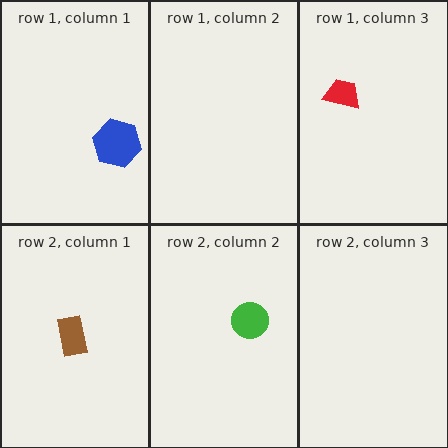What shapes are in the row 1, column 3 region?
The red trapezoid.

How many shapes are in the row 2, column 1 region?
1.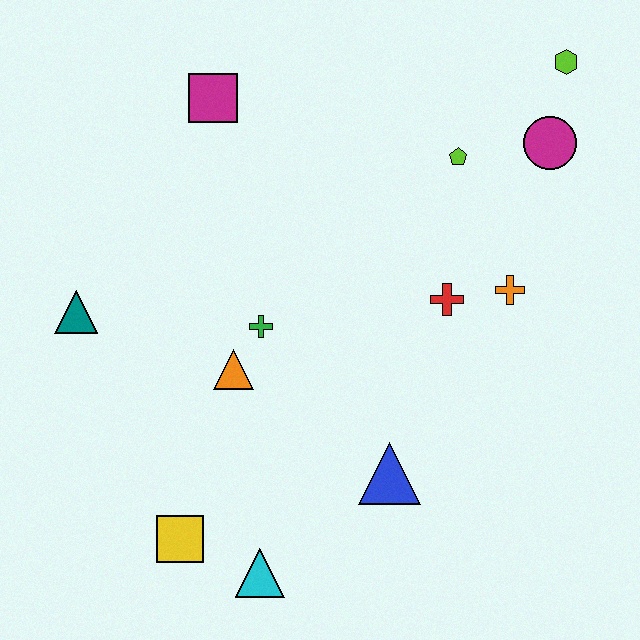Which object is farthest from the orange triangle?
The lime hexagon is farthest from the orange triangle.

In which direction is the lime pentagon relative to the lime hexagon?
The lime pentagon is to the left of the lime hexagon.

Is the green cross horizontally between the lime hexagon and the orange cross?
No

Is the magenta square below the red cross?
No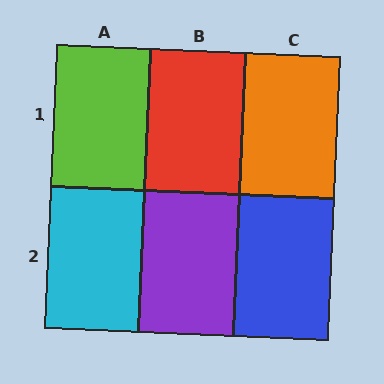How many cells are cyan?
1 cell is cyan.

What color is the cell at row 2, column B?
Purple.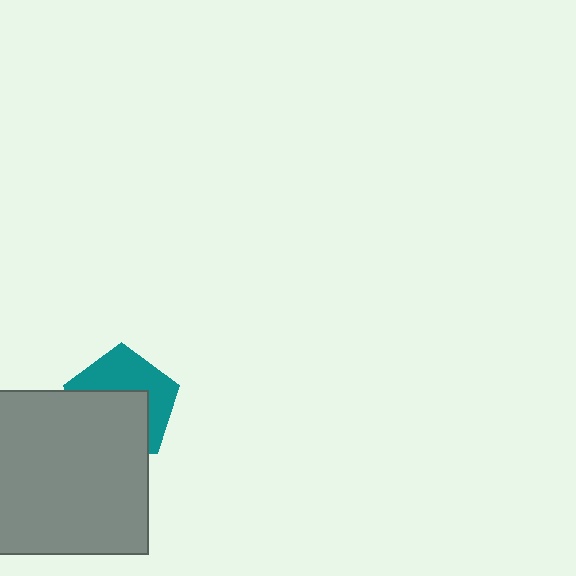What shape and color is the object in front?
The object in front is a gray square.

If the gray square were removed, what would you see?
You would see the complete teal pentagon.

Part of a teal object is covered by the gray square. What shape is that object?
It is a pentagon.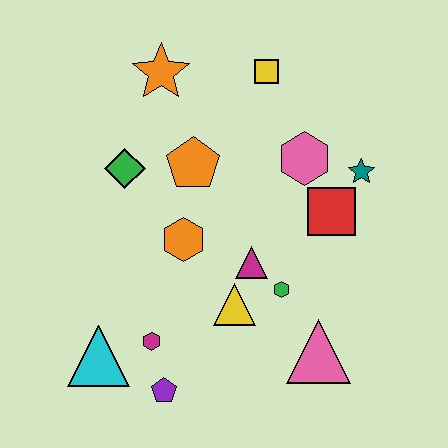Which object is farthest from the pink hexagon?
The cyan triangle is farthest from the pink hexagon.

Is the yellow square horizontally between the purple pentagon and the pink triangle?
Yes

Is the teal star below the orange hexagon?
No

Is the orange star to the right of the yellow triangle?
No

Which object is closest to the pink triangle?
The green hexagon is closest to the pink triangle.